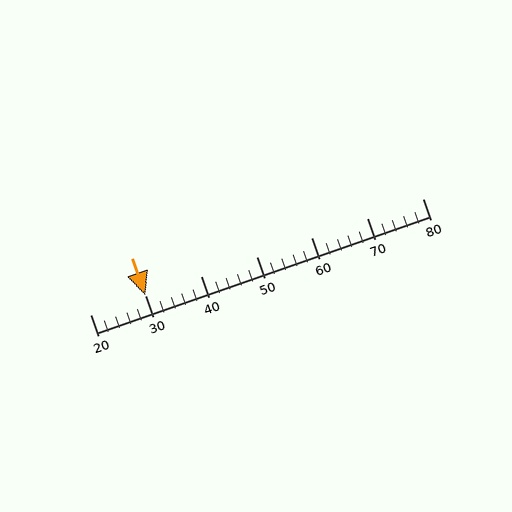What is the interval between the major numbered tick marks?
The major tick marks are spaced 10 units apart.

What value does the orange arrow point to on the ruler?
The orange arrow points to approximately 30.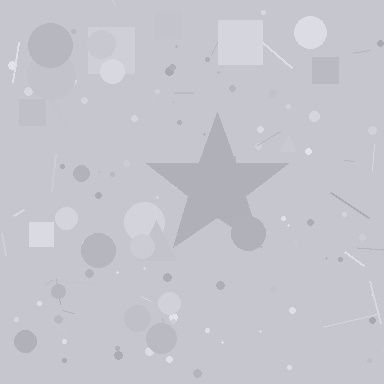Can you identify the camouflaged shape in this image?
The camouflaged shape is a star.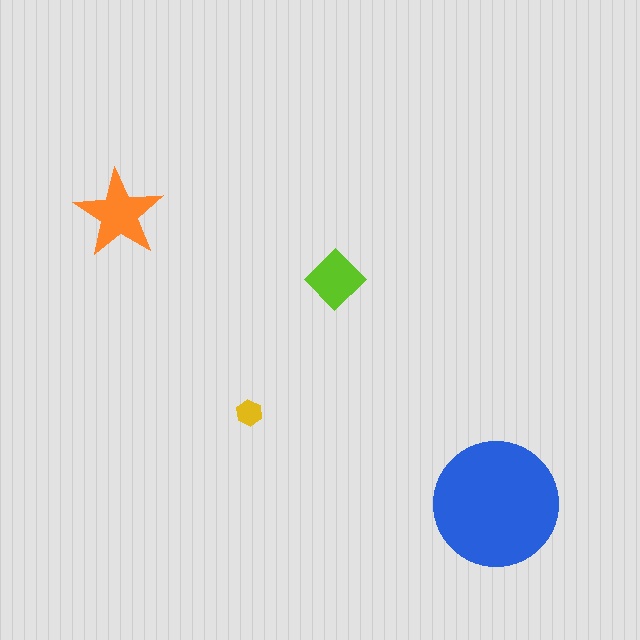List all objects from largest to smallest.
The blue circle, the orange star, the lime diamond, the yellow hexagon.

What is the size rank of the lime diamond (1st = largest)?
3rd.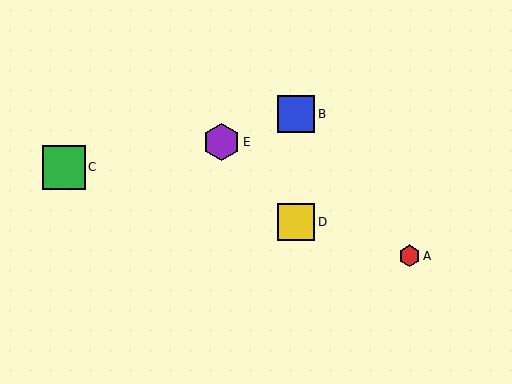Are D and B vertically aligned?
Yes, both are at x≈296.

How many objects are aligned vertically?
2 objects (B, D) are aligned vertically.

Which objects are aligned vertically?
Objects B, D are aligned vertically.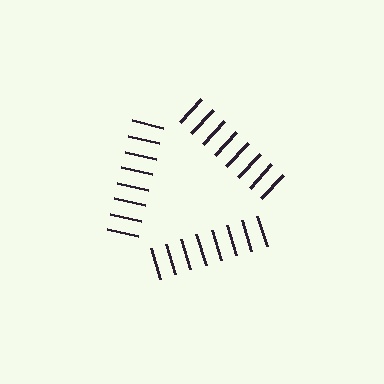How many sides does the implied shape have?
3 sides — the line-ends trace a triangle.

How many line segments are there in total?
24 — 8 along each of the 3 edges.